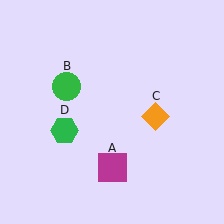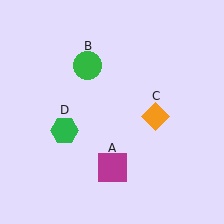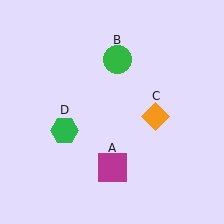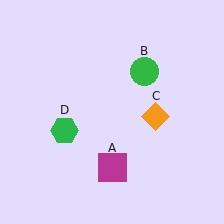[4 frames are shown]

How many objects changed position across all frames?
1 object changed position: green circle (object B).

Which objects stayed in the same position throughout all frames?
Magenta square (object A) and orange diamond (object C) and green hexagon (object D) remained stationary.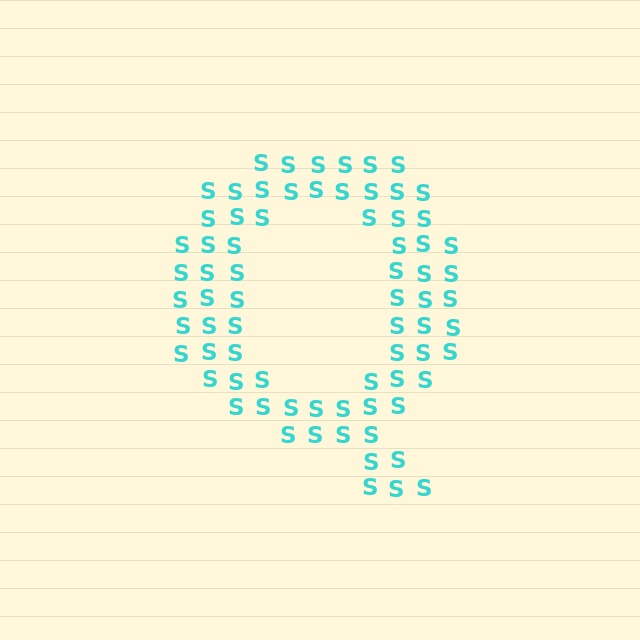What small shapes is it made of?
It is made of small letter S's.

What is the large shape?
The large shape is the letter Q.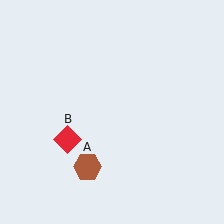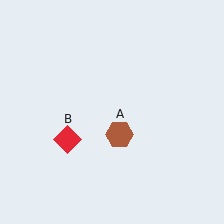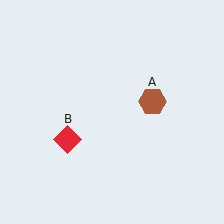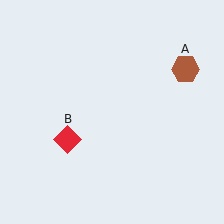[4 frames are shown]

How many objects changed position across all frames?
1 object changed position: brown hexagon (object A).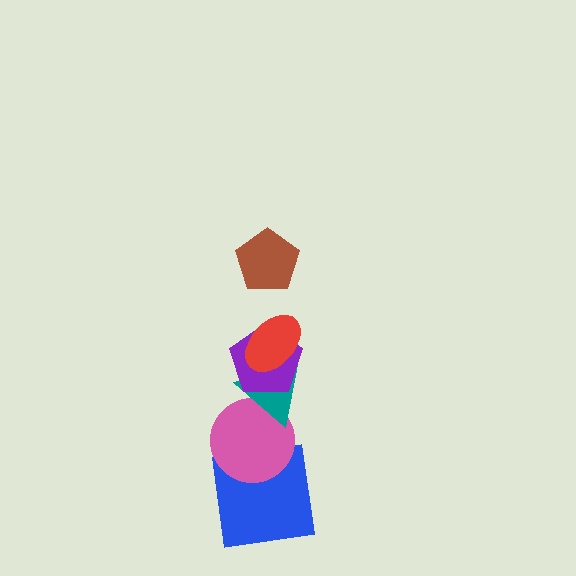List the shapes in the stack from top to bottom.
From top to bottom: the brown pentagon, the red ellipse, the purple pentagon, the teal triangle, the pink circle, the blue square.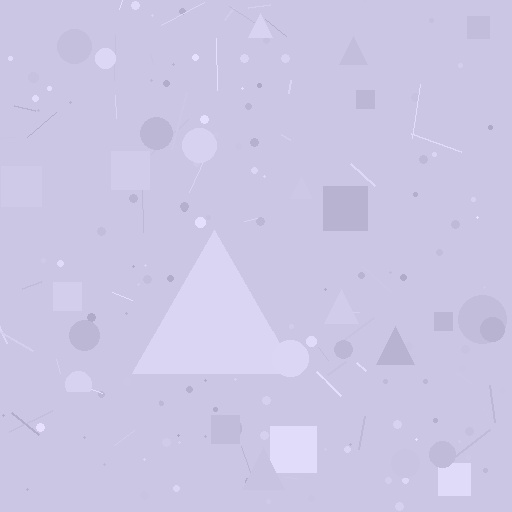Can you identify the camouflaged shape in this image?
The camouflaged shape is a triangle.